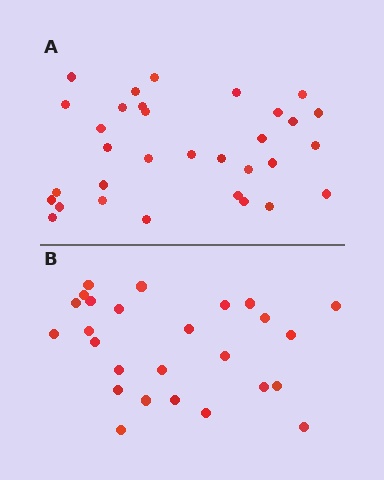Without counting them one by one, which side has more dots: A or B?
Region A (the top region) has more dots.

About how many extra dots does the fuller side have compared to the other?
Region A has about 6 more dots than region B.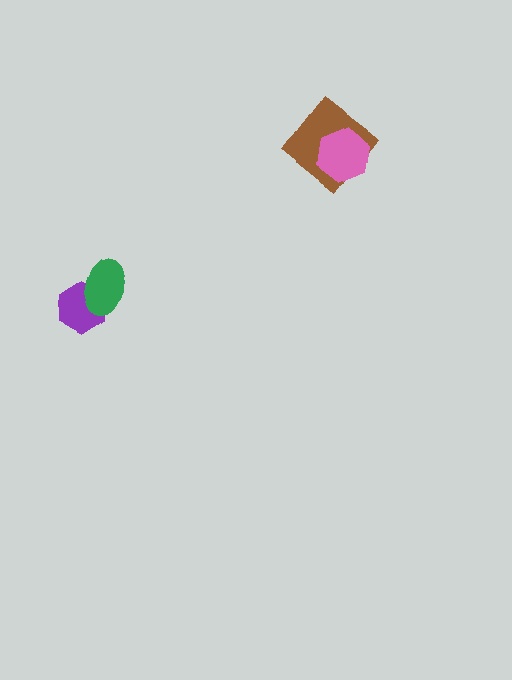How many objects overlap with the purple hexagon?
1 object overlaps with the purple hexagon.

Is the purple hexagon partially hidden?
Yes, it is partially covered by another shape.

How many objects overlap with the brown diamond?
1 object overlaps with the brown diamond.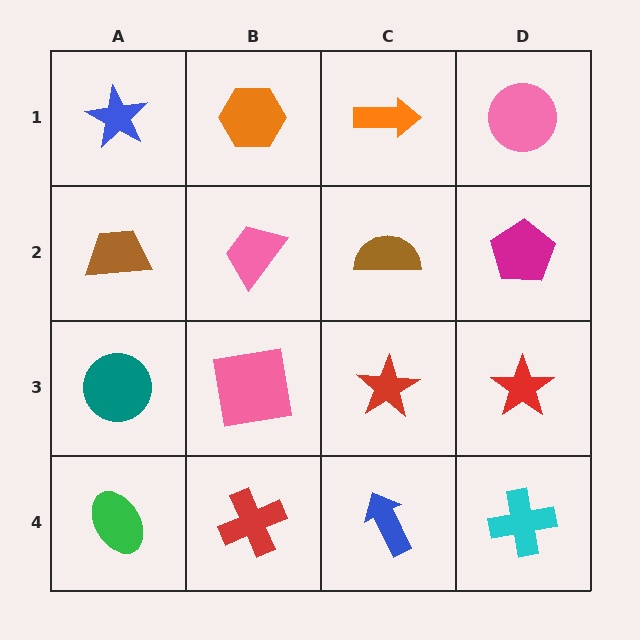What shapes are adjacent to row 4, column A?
A teal circle (row 3, column A), a red cross (row 4, column B).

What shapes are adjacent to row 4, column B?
A pink square (row 3, column B), a green ellipse (row 4, column A), a blue arrow (row 4, column C).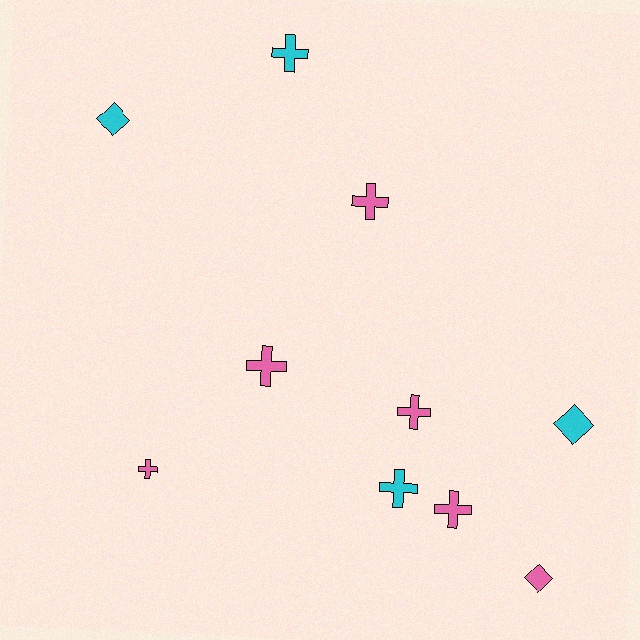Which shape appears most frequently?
Cross, with 7 objects.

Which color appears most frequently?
Pink, with 6 objects.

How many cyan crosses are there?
There are 2 cyan crosses.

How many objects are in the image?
There are 10 objects.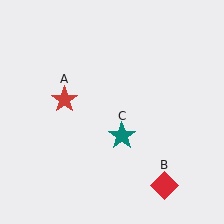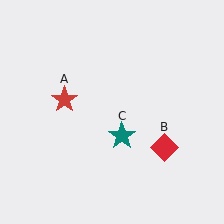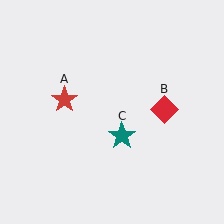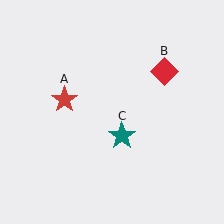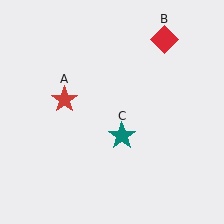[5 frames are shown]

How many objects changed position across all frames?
1 object changed position: red diamond (object B).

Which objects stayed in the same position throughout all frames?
Red star (object A) and teal star (object C) remained stationary.